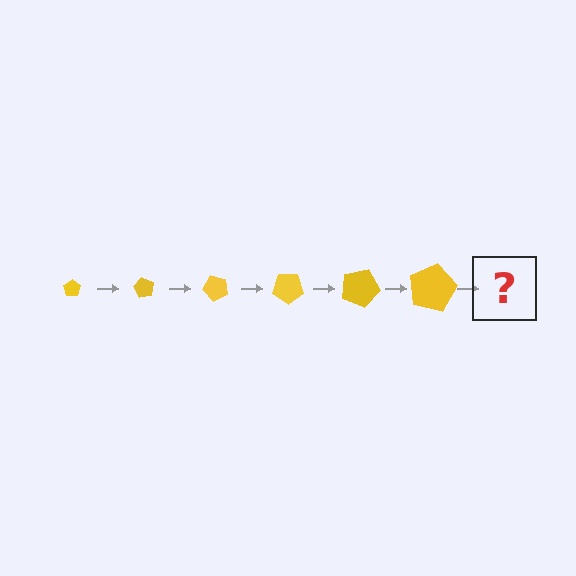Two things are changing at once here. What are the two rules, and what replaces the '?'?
The two rules are that the pentagon grows larger each step and it rotates 60 degrees each step. The '?' should be a pentagon, larger than the previous one and rotated 360 degrees from the start.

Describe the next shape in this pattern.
It should be a pentagon, larger than the previous one and rotated 360 degrees from the start.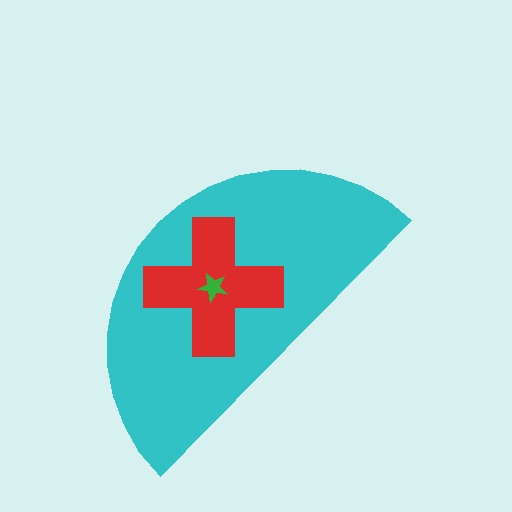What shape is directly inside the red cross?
The green star.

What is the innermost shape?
The green star.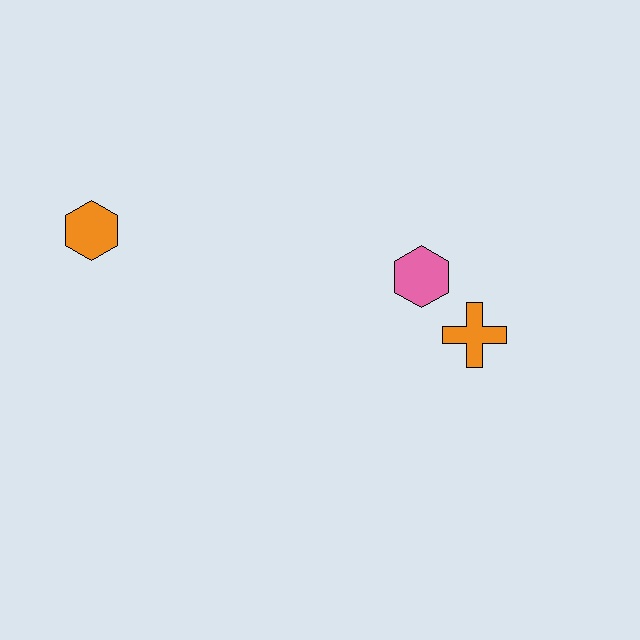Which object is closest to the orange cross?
The pink hexagon is closest to the orange cross.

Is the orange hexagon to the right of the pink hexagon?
No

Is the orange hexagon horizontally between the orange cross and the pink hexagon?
No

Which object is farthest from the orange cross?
The orange hexagon is farthest from the orange cross.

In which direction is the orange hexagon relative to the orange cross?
The orange hexagon is to the left of the orange cross.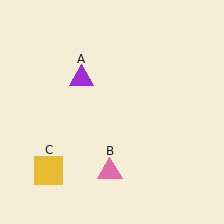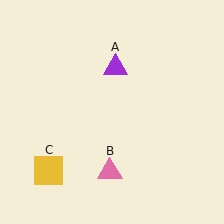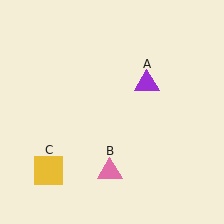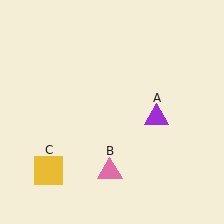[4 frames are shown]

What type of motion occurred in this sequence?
The purple triangle (object A) rotated clockwise around the center of the scene.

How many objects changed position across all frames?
1 object changed position: purple triangle (object A).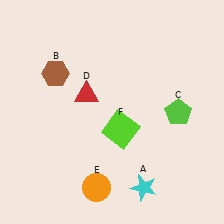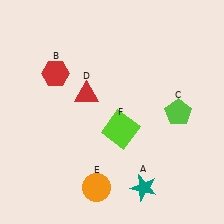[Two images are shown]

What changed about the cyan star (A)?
In Image 1, A is cyan. In Image 2, it changed to teal.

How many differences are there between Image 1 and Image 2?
There are 2 differences between the two images.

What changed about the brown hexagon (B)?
In Image 1, B is brown. In Image 2, it changed to red.